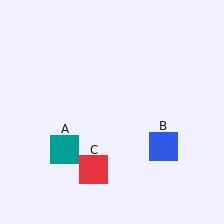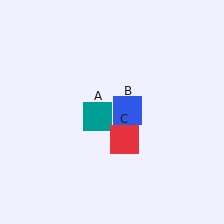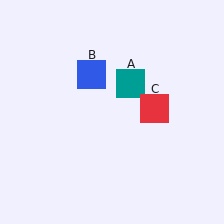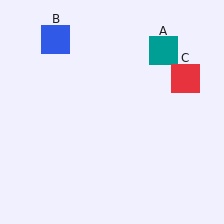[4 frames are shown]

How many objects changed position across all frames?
3 objects changed position: teal square (object A), blue square (object B), red square (object C).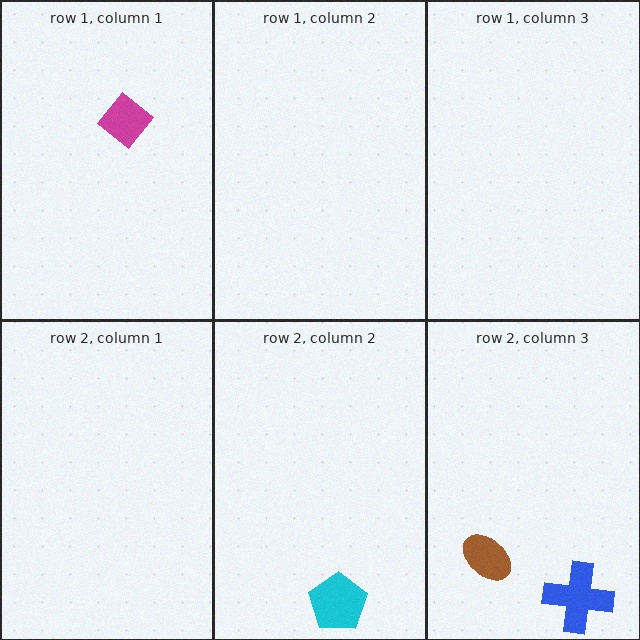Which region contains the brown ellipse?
The row 2, column 3 region.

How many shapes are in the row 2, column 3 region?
2.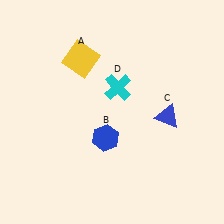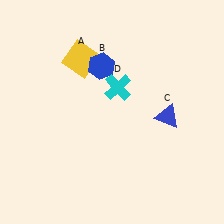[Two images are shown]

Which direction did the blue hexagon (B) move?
The blue hexagon (B) moved up.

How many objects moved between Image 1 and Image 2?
1 object moved between the two images.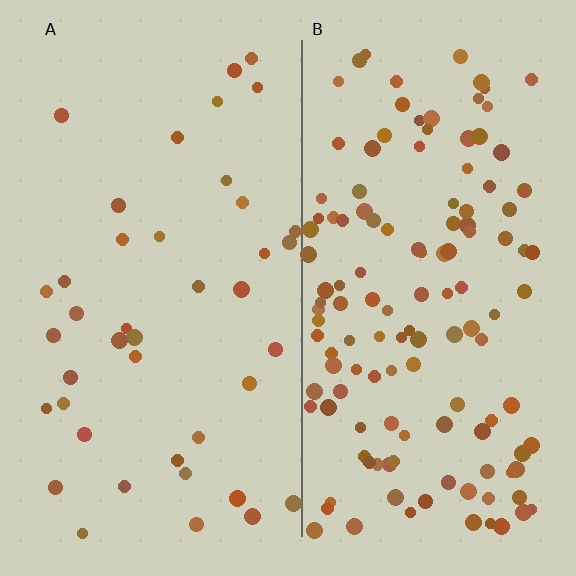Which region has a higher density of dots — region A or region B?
B (the right).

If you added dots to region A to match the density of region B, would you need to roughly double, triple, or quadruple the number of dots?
Approximately triple.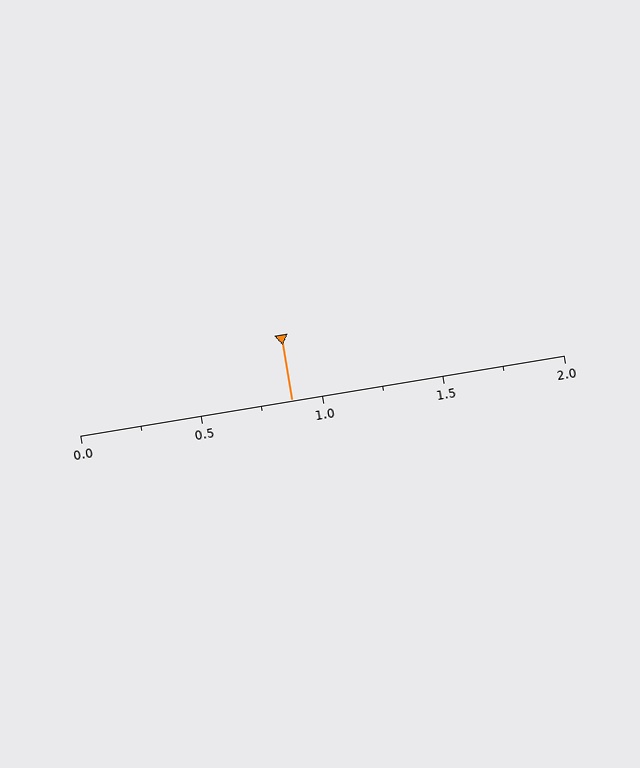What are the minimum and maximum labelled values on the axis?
The axis runs from 0.0 to 2.0.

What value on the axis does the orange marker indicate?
The marker indicates approximately 0.88.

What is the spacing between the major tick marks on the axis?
The major ticks are spaced 0.5 apart.